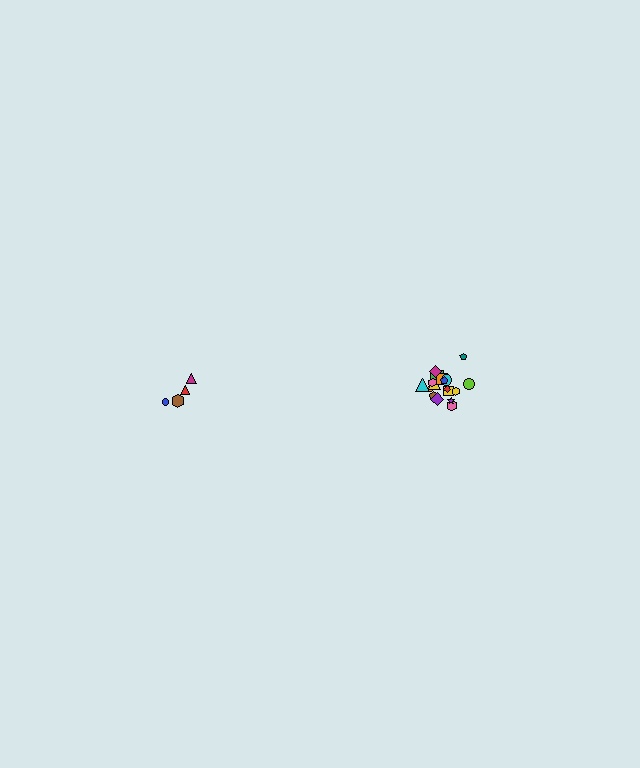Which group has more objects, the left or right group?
The right group.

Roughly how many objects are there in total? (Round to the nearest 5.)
Roughly 20 objects in total.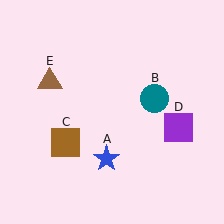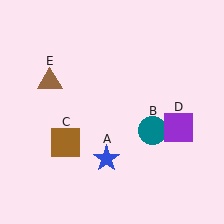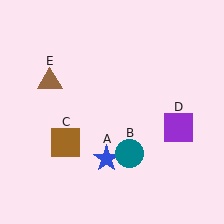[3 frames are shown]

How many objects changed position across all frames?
1 object changed position: teal circle (object B).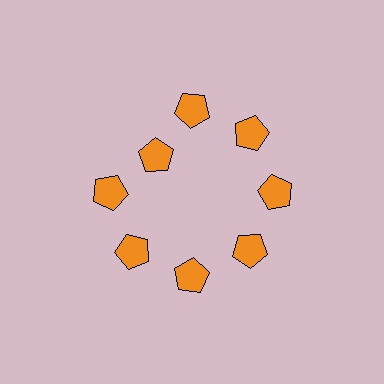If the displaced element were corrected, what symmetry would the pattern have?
It would have 8-fold rotational symmetry — the pattern would map onto itself every 45 degrees.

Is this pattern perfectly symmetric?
No. The 8 orange pentagons are arranged in a ring, but one element near the 10 o'clock position is pulled inward toward the center, breaking the 8-fold rotational symmetry.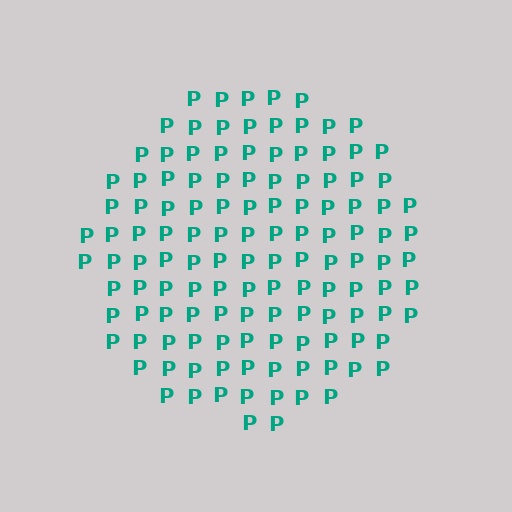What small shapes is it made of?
It is made of small letter P's.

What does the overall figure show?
The overall figure shows a circle.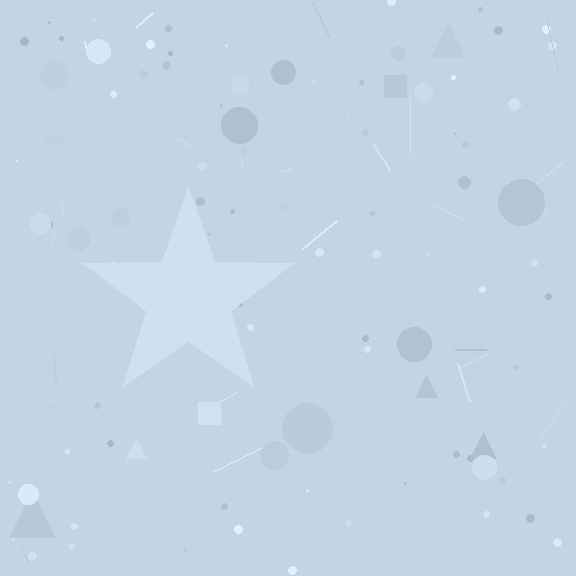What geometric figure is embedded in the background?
A star is embedded in the background.